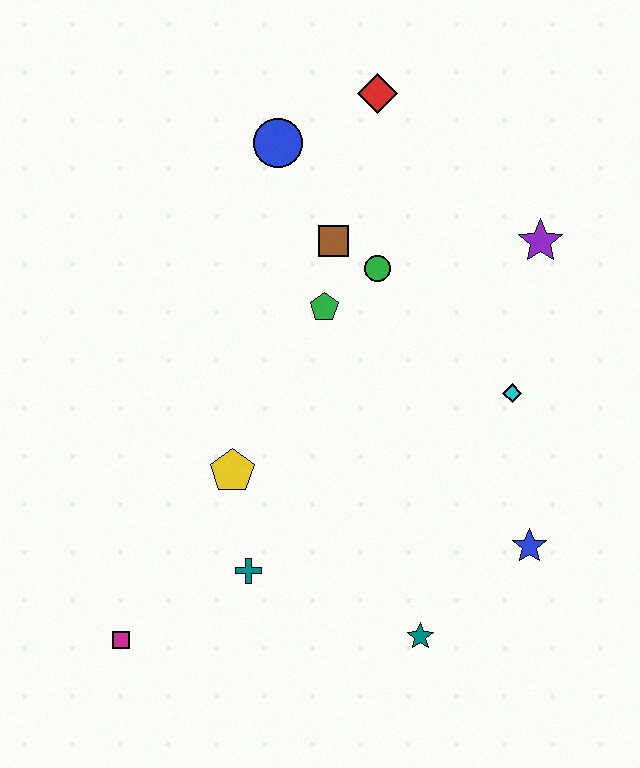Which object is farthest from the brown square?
The magenta square is farthest from the brown square.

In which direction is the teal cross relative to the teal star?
The teal cross is to the left of the teal star.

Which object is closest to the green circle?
The brown square is closest to the green circle.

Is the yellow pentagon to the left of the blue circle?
Yes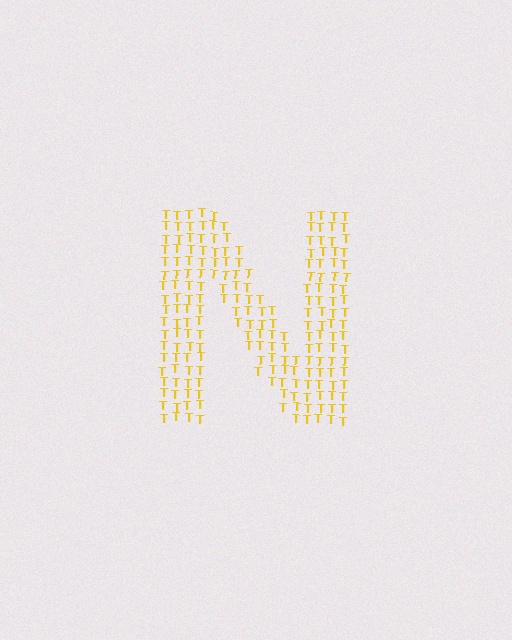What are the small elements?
The small elements are letter T's.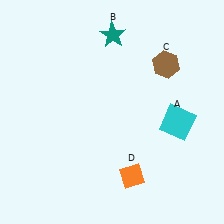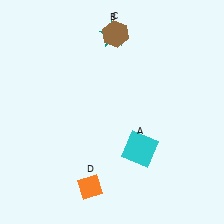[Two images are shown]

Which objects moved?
The objects that moved are: the cyan square (A), the brown hexagon (C), the orange diamond (D).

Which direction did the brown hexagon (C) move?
The brown hexagon (C) moved left.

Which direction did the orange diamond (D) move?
The orange diamond (D) moved left.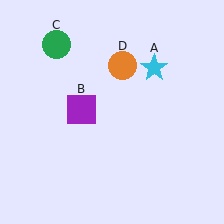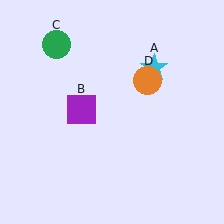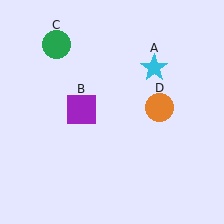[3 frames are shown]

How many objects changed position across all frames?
1 object changed position: orange circle (object D).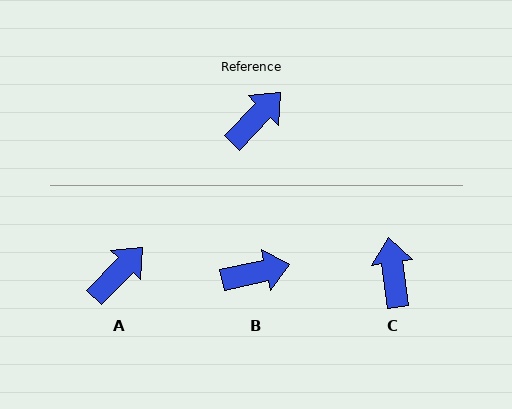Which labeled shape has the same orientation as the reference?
A.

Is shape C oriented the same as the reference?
No, it is off by about 52 degrees.